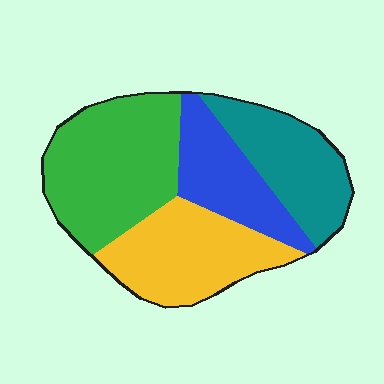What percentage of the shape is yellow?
Yellow takes up between a quarter and a half of the shape.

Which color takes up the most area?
Green, at roughly 35%.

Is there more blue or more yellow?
Yellow.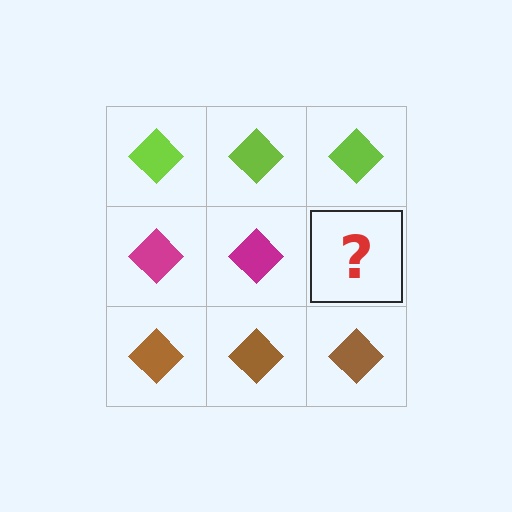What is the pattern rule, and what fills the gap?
The rule is that each row has a consistent color. The gap should be filled with a magenta diamond.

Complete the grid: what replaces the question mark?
The question mark should be replaced with a magenta diamond.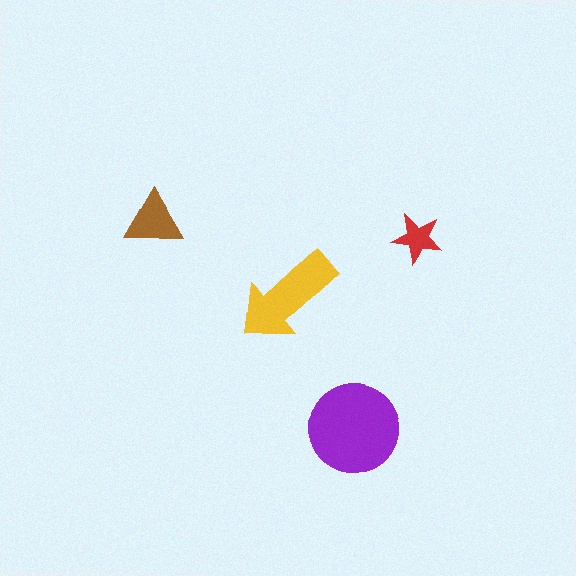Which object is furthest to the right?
The red star is rightmost.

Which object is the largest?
The purple circle.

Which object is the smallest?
The red star.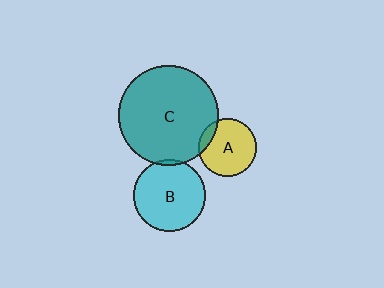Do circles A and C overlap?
Yes.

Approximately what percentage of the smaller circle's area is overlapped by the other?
Approximately 10%.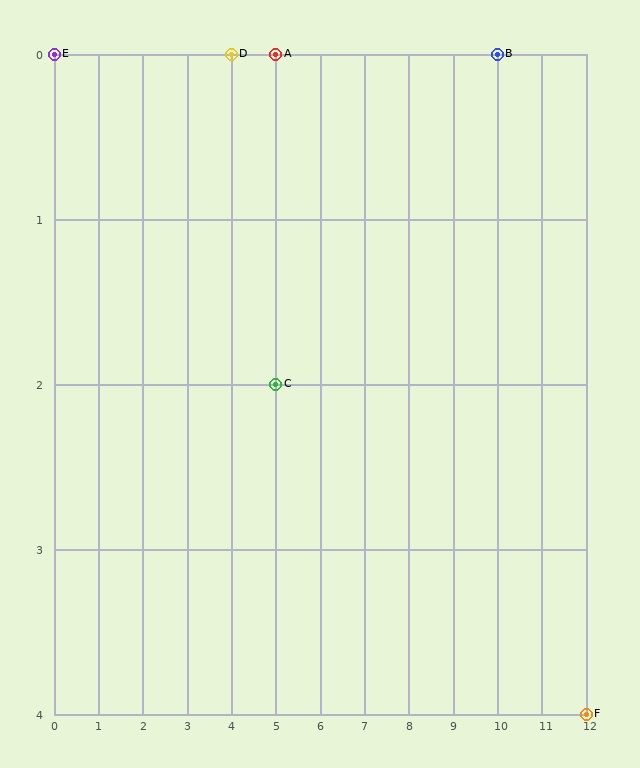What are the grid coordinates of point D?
Point D is at grid coordinates (4, 0).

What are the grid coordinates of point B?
Point B is at grid coordinates (10, 0).